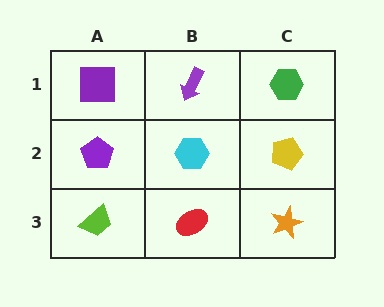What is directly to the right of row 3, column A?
A red ellipse.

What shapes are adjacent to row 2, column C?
A green hexagon (row 1, column C), an orange star (row 3, column C), a cyan hexagon (row 2, column B).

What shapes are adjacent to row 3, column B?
A cyan hexagon (row 2, column B), a lime trapezoid (row 3, column A), an orange star (row 3, column C).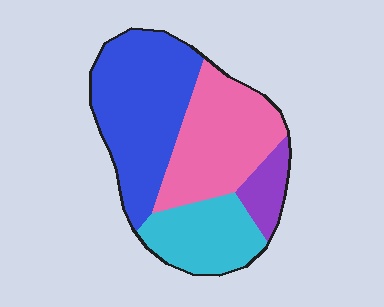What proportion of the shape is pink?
Pink covers roughly 30% of the shape.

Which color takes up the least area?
Purple, at roughly 10%.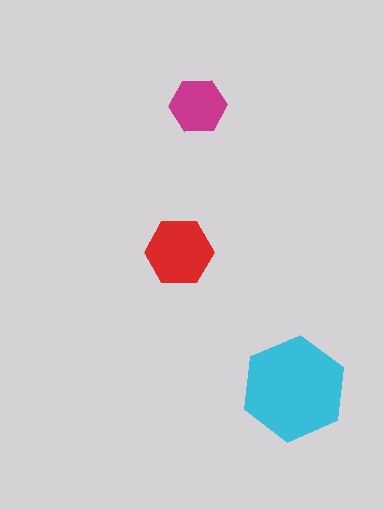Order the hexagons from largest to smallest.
the cyan one, the red one, the magenta one.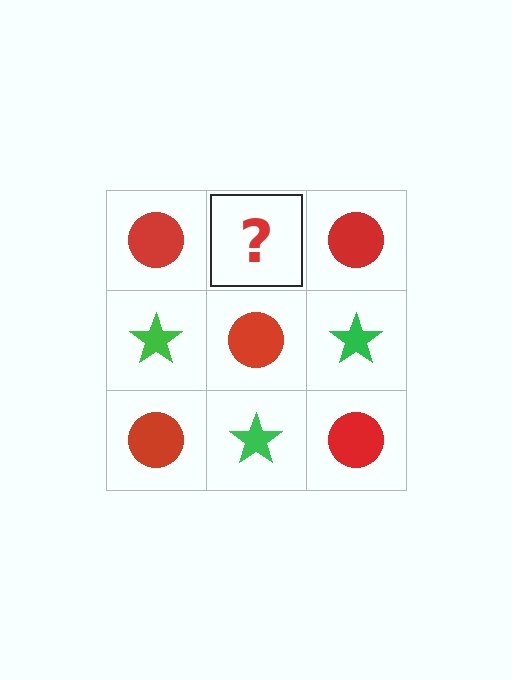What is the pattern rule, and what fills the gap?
The rule is that it alternates red circle and green star in a checkerboard pattern. The gap should be filled with a green star.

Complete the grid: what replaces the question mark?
The question mark should be replaced with a green star.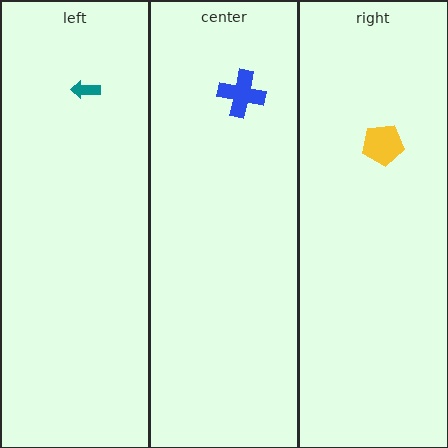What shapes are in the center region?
The blue cross.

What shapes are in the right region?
The yellow pentagon.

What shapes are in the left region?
The teal arrow.